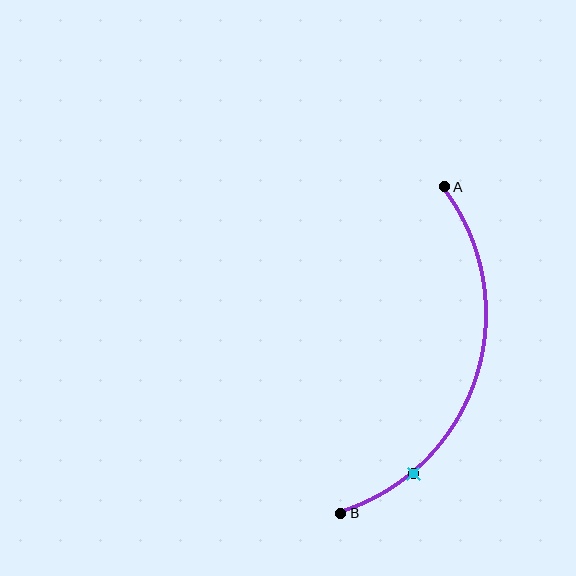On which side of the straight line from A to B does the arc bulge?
The arc bulges to the right of the straight line connecting A and B.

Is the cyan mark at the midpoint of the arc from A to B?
No. The cyan mark lies on the arc but is closer to endpoint B. The arc midpoint would be at the point on the curve equidistant along the arc from both A and B.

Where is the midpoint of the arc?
The arc midpoint is the point on the curve farthest from the straight line joining A and B. It sits to the right of that line.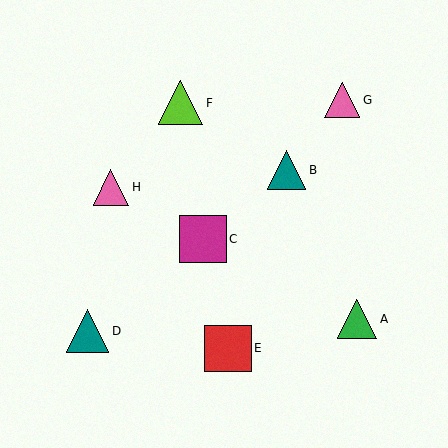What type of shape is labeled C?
Shape C is a magenta square.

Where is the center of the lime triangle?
The center of the lime triangle is at (180, 103).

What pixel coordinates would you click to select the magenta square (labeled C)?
Click at (203, 239) to select the magenta square C.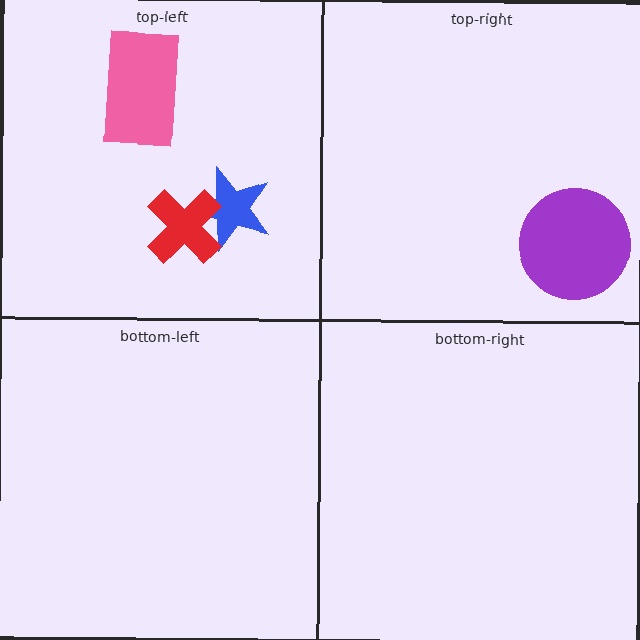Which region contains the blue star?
The top-left region.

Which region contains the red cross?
The top-left region.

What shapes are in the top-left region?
The pink rectangle, the blue star, the red cross.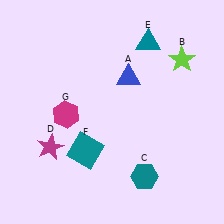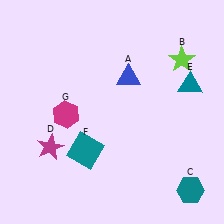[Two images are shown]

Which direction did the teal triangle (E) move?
The teal triangle (E) moved down.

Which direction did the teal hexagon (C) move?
The teal hexagon (C) moved right.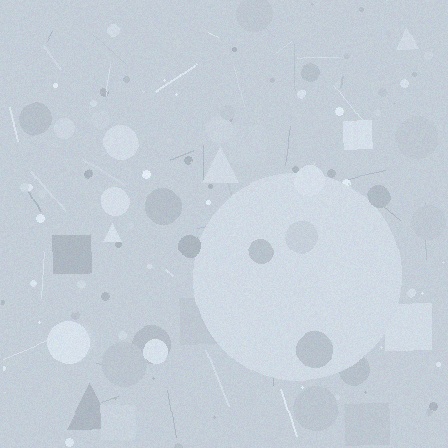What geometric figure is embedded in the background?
A circle is embedded in the background.